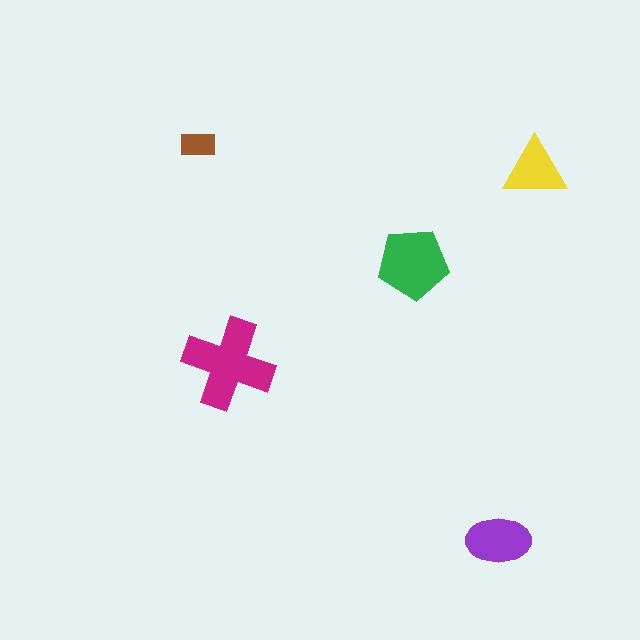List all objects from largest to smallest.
The magenta cross, the green pentagon, the purple ellipse, the yellow triangle, the brown rectangle.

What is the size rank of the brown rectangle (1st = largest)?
5th.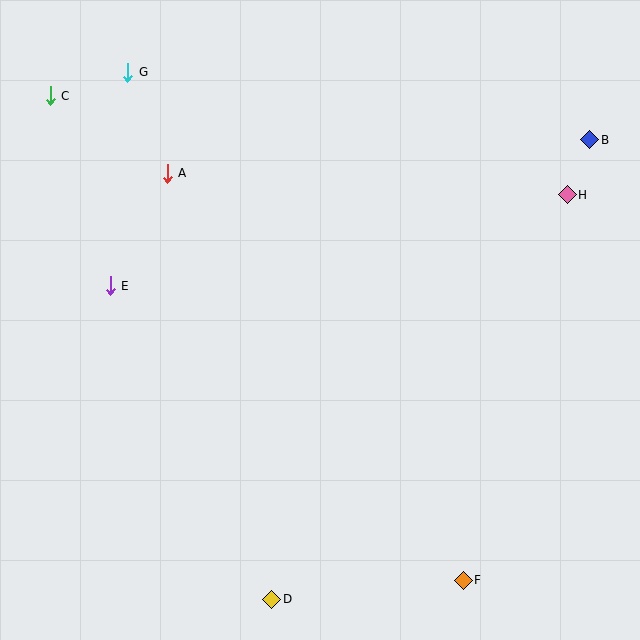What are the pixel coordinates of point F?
Point F is at (463, 580).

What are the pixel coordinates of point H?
Point H is at (567, 195).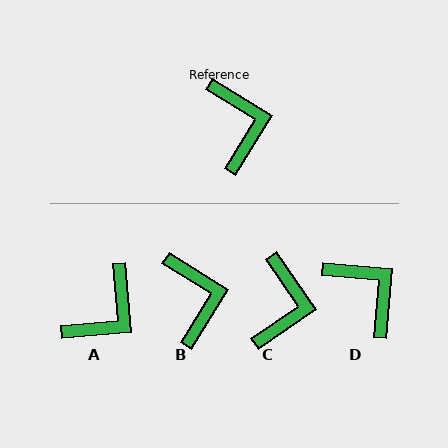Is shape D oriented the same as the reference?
No, it is off by about 27 degrees.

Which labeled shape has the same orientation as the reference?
B.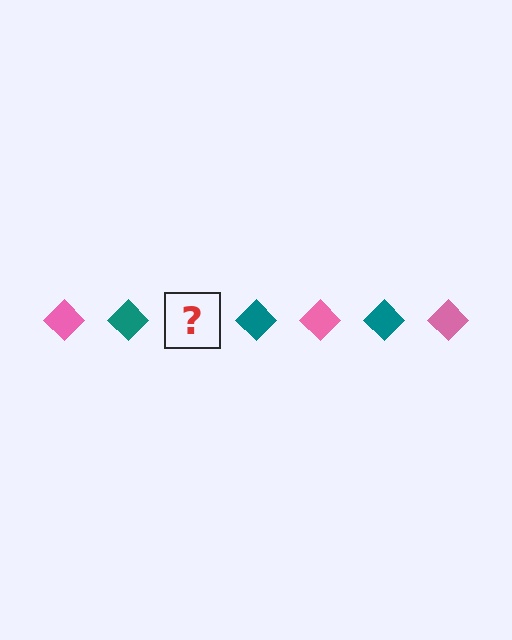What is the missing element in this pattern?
The missing element is a pink diamond.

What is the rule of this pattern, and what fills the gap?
The rule is that the pattern cycles through pink, teal diamonds. The gap should be filled with a pink diamond.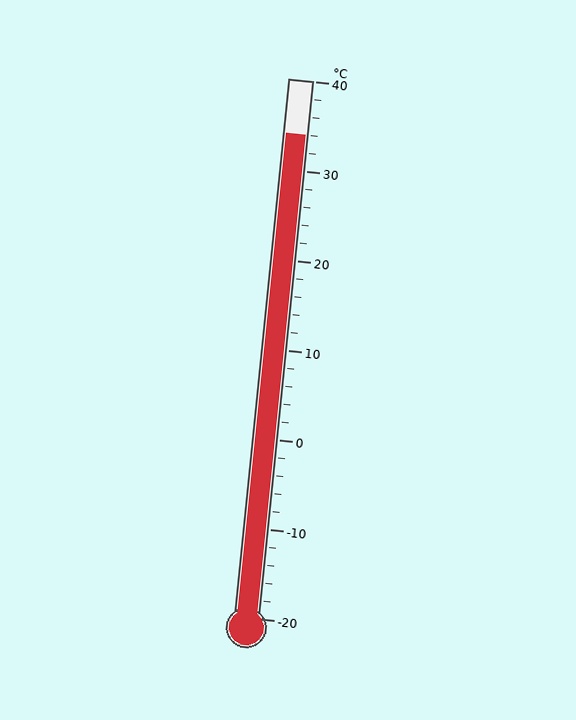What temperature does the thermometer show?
The thermometer shows approximately 34°C.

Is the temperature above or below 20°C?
The temperature is above 20°C.